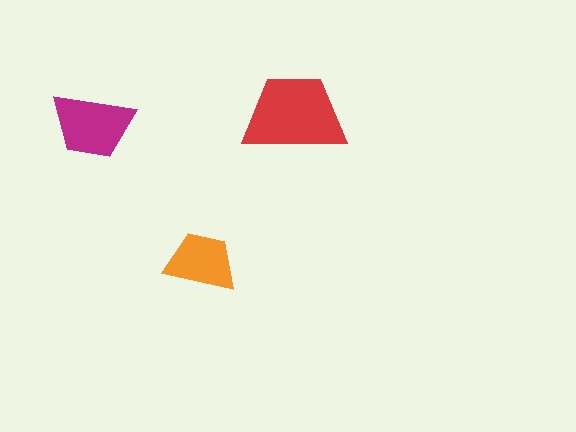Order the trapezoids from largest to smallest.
the red one, the magenta one, the orange one.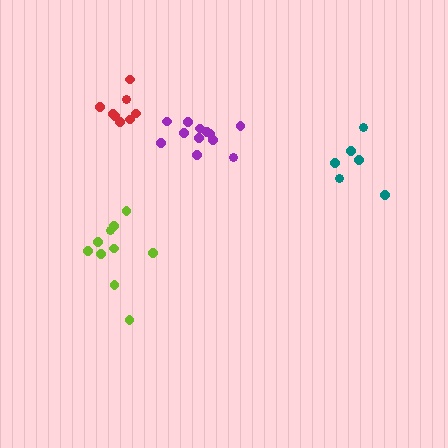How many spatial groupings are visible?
There are 4 spatial groupings.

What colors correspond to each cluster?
The clusters are colored: purple, lime, teal, red.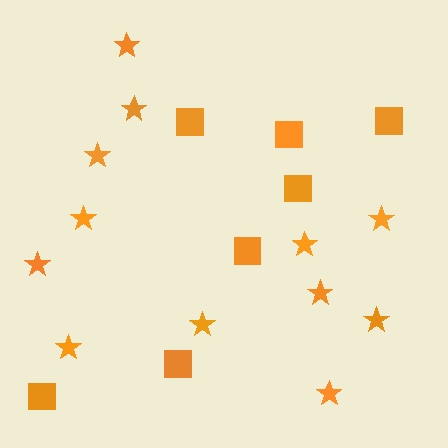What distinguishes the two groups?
There are 2 groups: one group of squares (7) and one group of stars (12).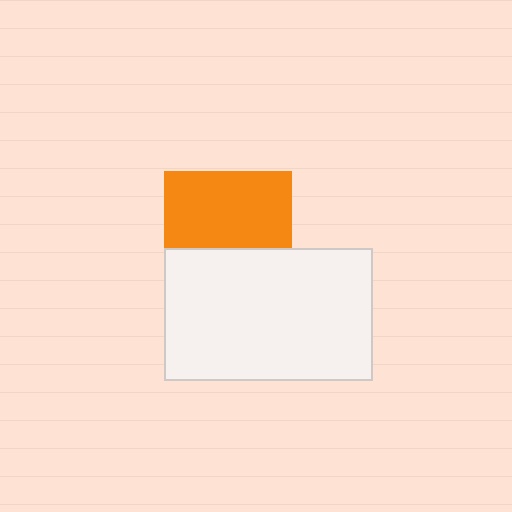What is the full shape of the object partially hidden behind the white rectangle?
The partially hidden object is an orange square.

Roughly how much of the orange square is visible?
About half of it is visible (roughly 59%).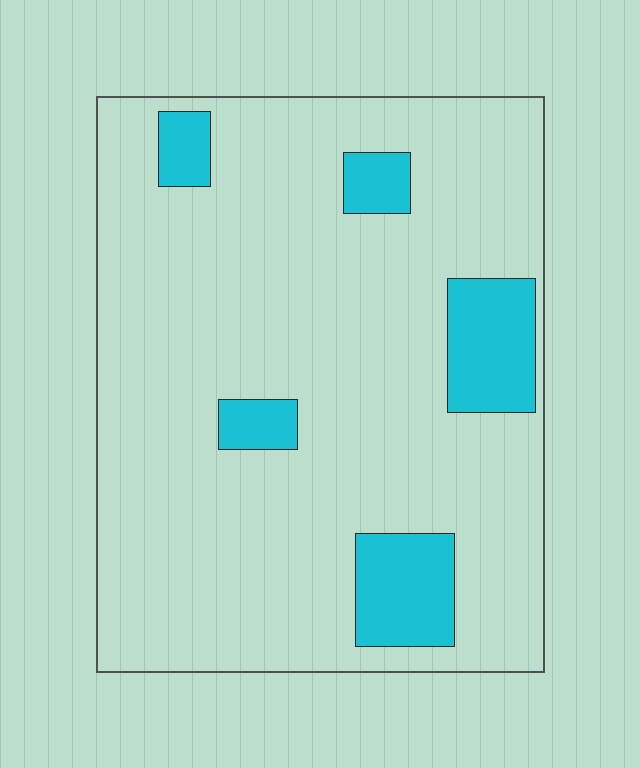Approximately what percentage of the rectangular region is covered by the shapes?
Approximately 15%.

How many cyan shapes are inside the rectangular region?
5.